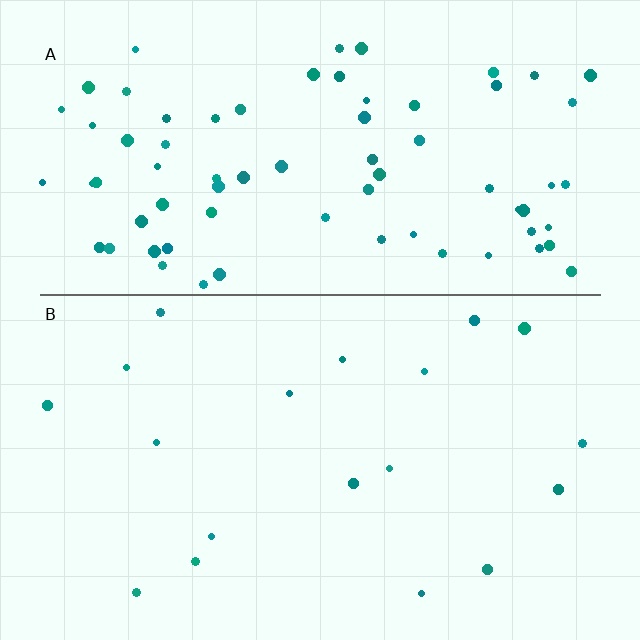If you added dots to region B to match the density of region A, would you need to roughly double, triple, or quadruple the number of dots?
Approximately quadruple.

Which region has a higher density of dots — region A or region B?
A (the top).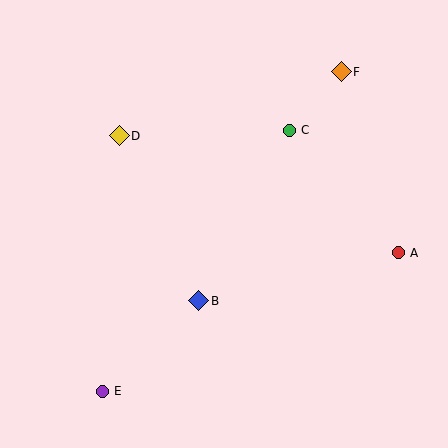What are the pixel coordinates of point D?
Point D is at (119, 136).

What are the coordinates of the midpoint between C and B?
The midpoint between C and B is at (244, 216).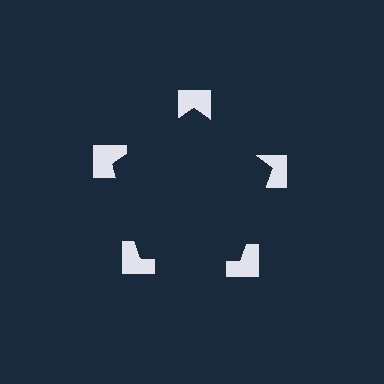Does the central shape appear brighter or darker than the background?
It typically appears slightly darker than the background, even though no actual brightness change is drawn.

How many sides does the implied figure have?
5 sides.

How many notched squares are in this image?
There are 5 — one at each vertex of the illusory pentagon.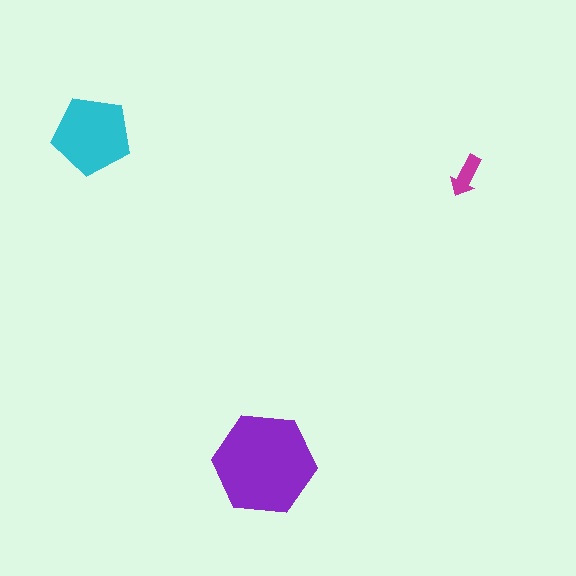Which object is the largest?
The purple hexagon.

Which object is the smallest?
The magenta arrow.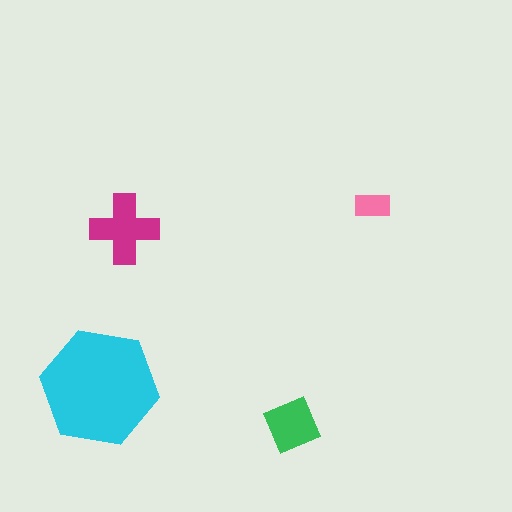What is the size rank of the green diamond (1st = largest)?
3rd.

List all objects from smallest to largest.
The pink rectangle, the green diamond, the magenta cross, the cyan hexagon.